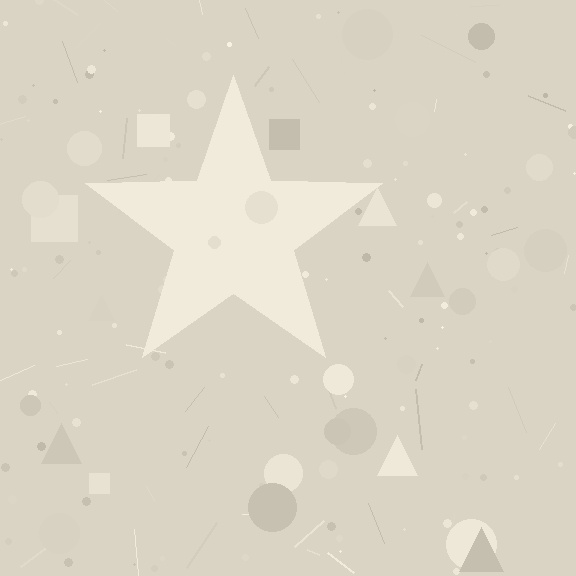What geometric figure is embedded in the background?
A star is embedded in the background.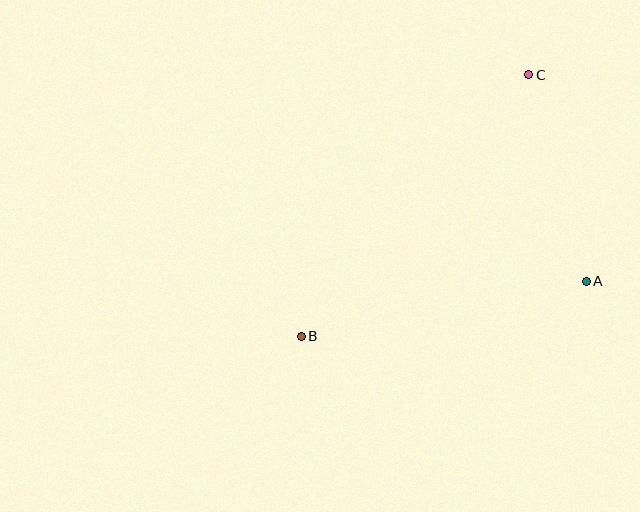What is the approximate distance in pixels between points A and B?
The distance between A and B is approximately 290 pixels.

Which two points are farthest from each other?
Points B and C are farthest from each other.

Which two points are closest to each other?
Points A and C are closest to each other.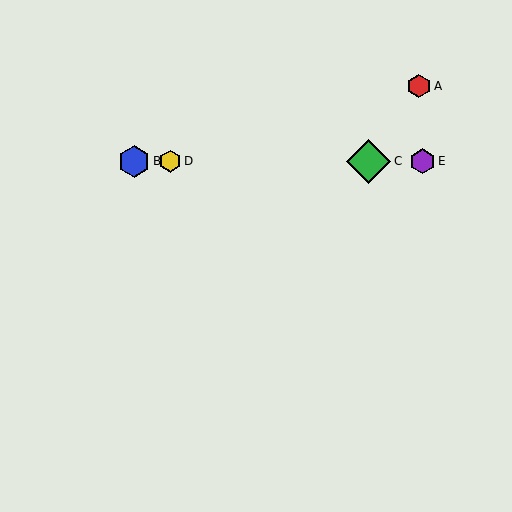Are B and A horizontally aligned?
No, B is at y≈161 and A is at y≈86.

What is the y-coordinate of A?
Object A is at y≈86.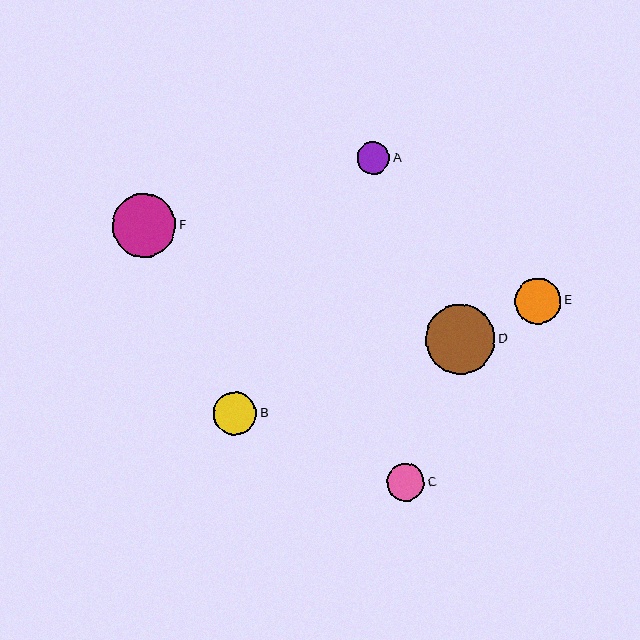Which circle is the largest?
Circle D is the largest with a size of approximately 69 pixels.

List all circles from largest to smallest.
From largest to smallest: D, F, E, B, C, A.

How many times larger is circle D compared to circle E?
Circle D is approximately 1.5 times the size of circle E.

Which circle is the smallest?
Circle A is the smallest with a size of approximately 33 pixels.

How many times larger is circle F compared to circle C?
Circle F is approximately 1.7 times the size of circle C.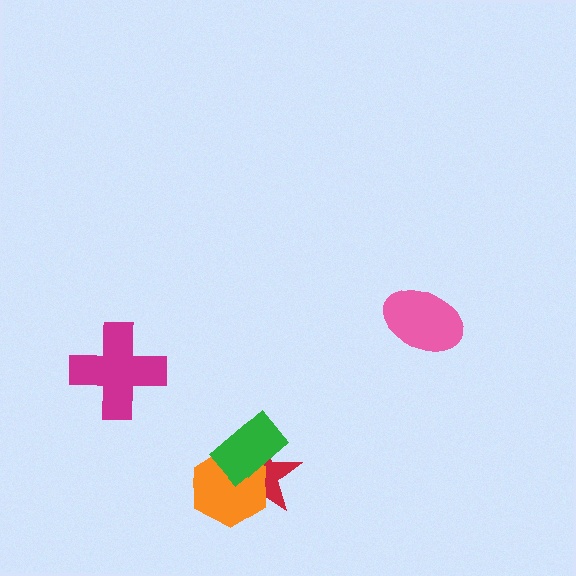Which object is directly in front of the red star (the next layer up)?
The orange hexagon is directly in front of the red star.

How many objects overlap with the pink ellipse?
0 objects overlap with the pink ellipse.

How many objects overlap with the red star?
2 objects overlap with the red star.